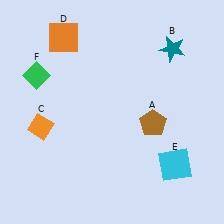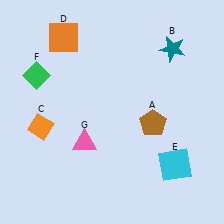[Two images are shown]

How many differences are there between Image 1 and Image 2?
There is 1 difference between the two images.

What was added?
A pink triangle (G) was added in Image 2.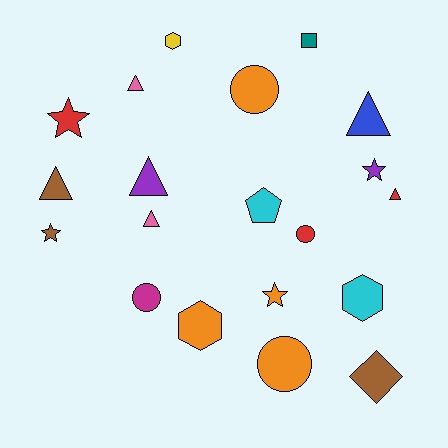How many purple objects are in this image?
There are 2 purple objects.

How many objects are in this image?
There are 20 objects.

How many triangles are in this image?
There are 6 triangles.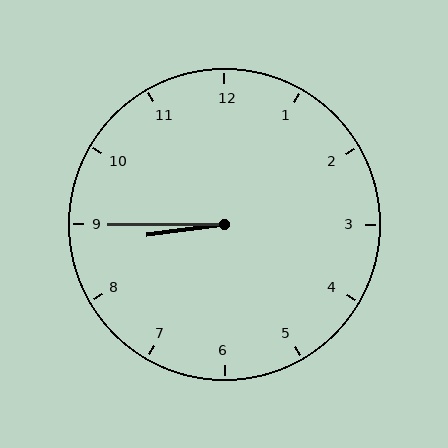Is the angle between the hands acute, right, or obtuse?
It is acute.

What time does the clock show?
8:45.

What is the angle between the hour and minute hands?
Approximately 8 degrees.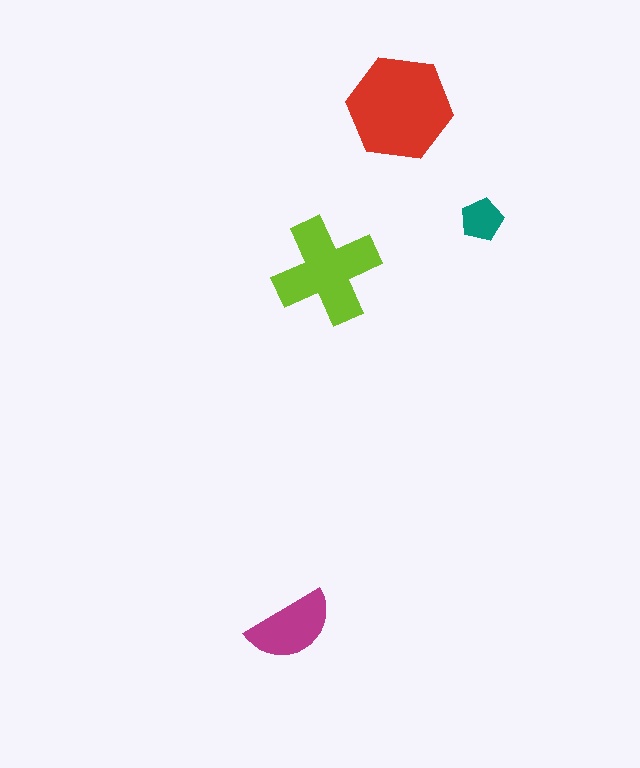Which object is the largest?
The red hexagon.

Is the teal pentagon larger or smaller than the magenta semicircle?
Smaller.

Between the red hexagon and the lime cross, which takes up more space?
The red hexagon.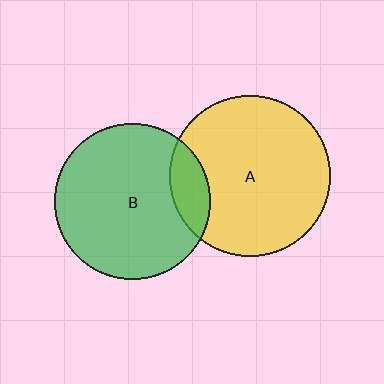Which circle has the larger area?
Circle A (yellow).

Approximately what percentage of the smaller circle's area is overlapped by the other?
Approximately 15%.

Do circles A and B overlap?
Yes.